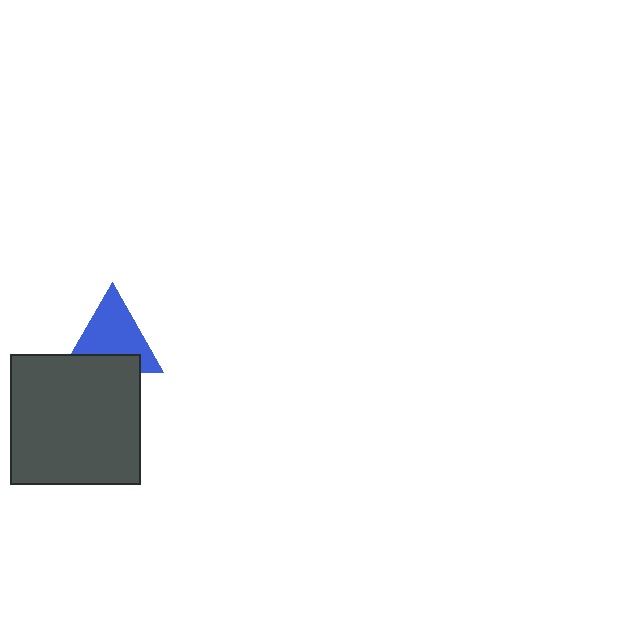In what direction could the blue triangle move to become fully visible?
The blue triangle could move up. That would shift it out from behind the dark gray square entirely.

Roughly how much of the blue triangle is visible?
Most of it is visible (roughly 68%).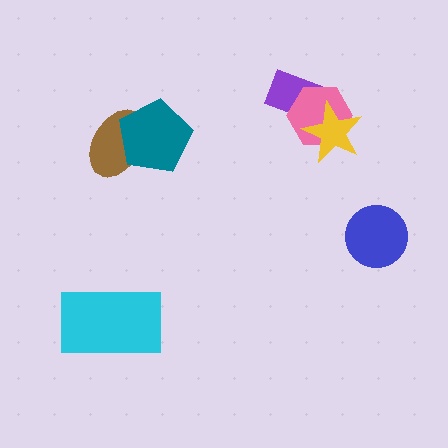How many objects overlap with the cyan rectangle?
0 objects overlap with the cyan rectangle.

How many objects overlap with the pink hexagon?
2 objects overlap with the pink hexagon.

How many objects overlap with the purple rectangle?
2 objects overlap with the purple rectangle.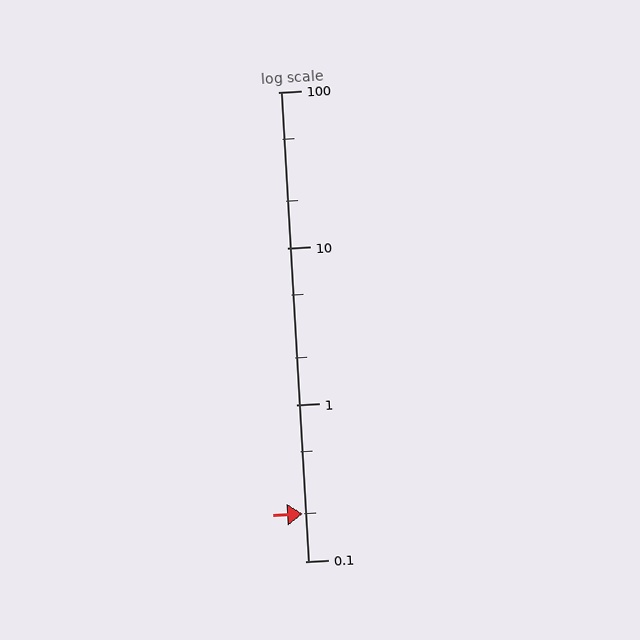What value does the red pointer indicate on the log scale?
The pointer indicates approximately 0.2.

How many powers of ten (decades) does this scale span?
The scale spans 3 decades, from 0.1 to 100.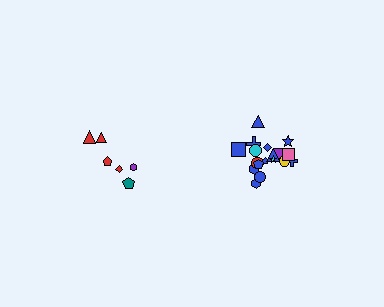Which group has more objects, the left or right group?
The right group.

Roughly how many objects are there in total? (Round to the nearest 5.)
Roughly 25 objects in total.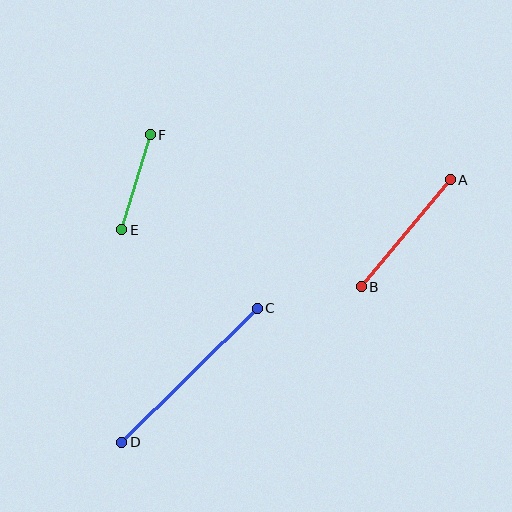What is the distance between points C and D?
The distance is approximately 191 pixels.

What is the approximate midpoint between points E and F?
The midpoint is at approximately (136, 182) pixels.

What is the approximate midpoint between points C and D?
The midpoint is at approximately (190, 375) pixels.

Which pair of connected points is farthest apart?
Points C and D are farthest apart.